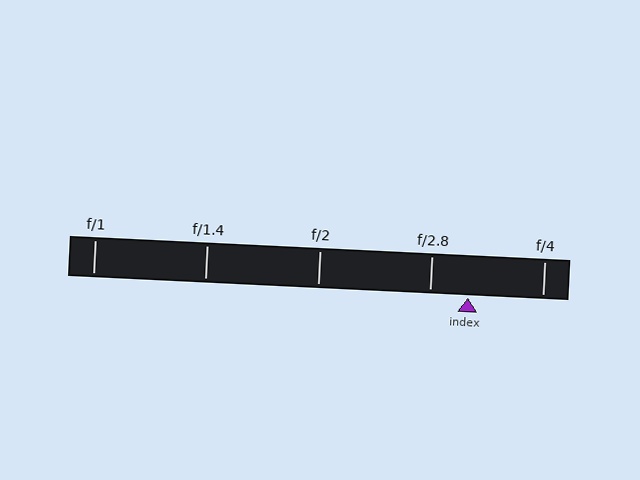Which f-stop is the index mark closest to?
The index mark is closest to f/2.8.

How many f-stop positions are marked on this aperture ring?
There are 5 f-stop positions marked.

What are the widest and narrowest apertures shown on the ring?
The widest aperture shown is f/1 and the narrowest is f/4.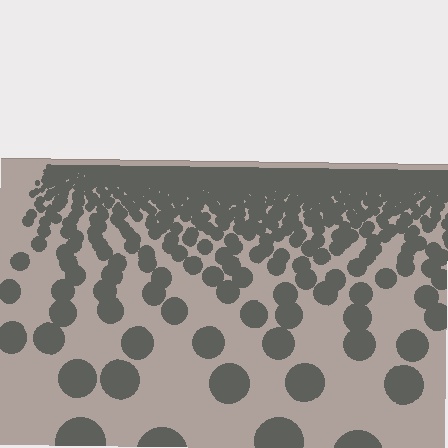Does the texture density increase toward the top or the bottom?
Density increases toward the top.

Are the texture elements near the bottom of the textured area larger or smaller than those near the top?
Larger. Near the bottom, elements are closer to the viewer and appear at a bigger on-screen size.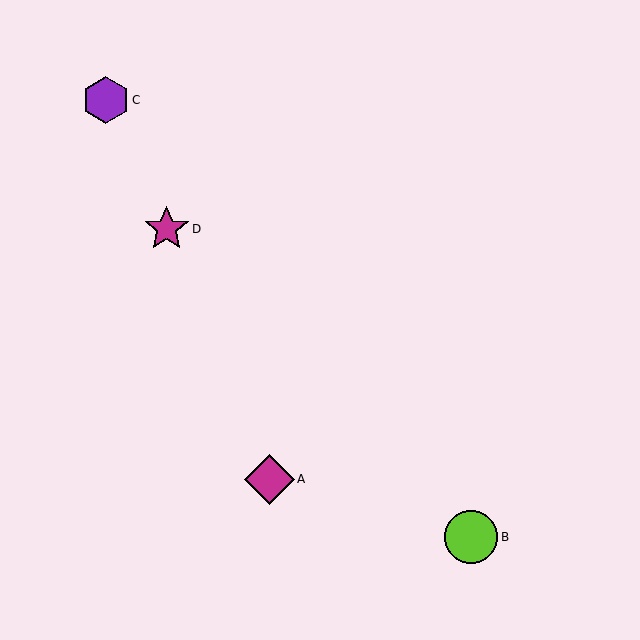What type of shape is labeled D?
Shape D is a magenta star.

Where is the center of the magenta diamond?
The center of the magenta diamond is at (270, 479).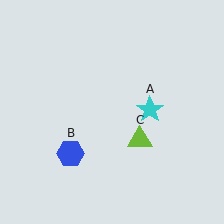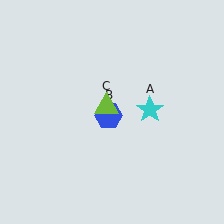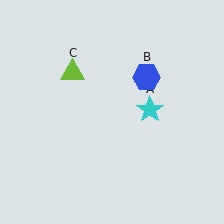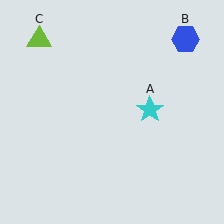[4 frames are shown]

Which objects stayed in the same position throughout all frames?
Cyan star (object A) remained stationary.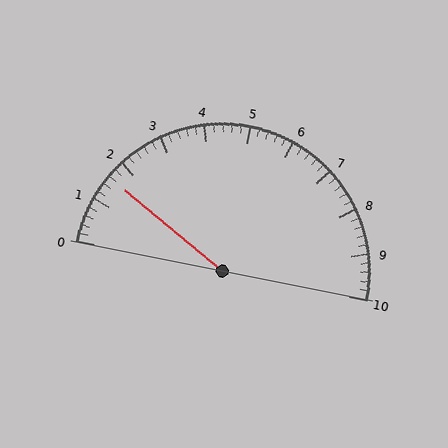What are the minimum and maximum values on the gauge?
The gauge ranges from 0 to 10.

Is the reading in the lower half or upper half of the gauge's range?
The reading is in the lower half of the range (0 to 10).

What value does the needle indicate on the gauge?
The needle indicates approximately 1.6.